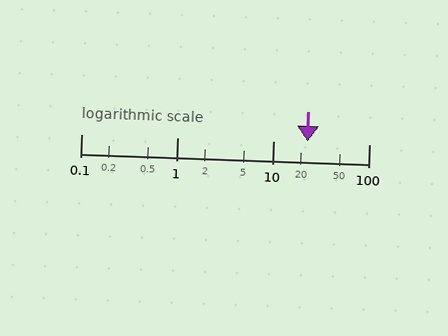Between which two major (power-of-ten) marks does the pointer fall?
The pointer is between 10 and 100.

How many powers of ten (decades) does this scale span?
The scale spans 3 decades, from 0.1 to 100.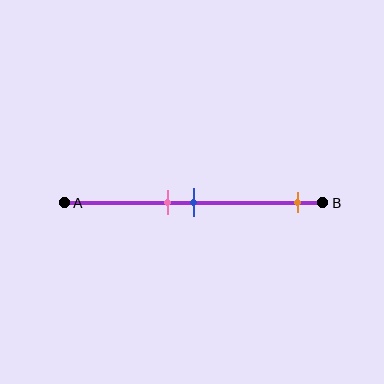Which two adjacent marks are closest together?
The pink and blue marks are the closest adjacent pair.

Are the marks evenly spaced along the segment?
No, the marks are not evenly spaced.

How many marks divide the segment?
There are 3 marks dividing the segment.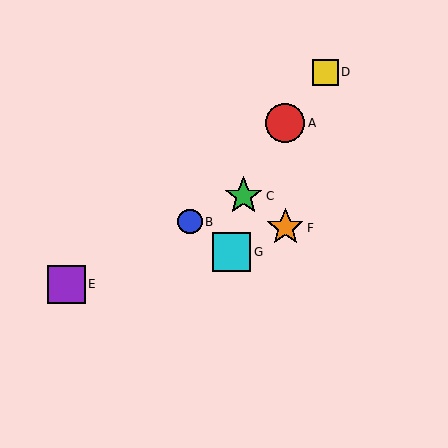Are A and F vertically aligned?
Yes, both are at x≈285.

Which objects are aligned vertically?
Objects A, F are aligned vertically.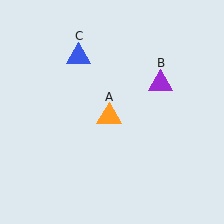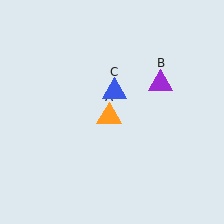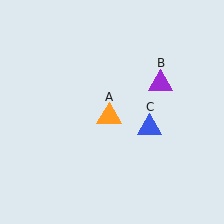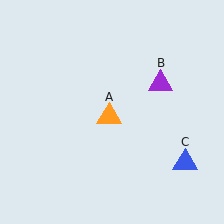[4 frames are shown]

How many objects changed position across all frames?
1 object changed position: blue triangle (object C).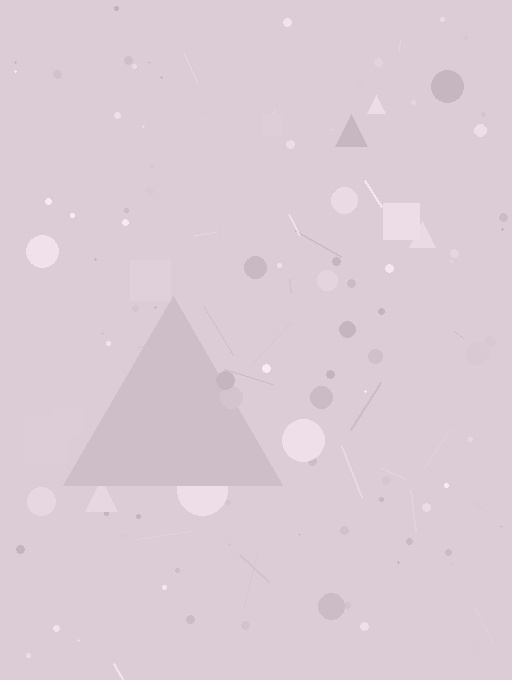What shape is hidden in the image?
A triangle is hidden in the image.